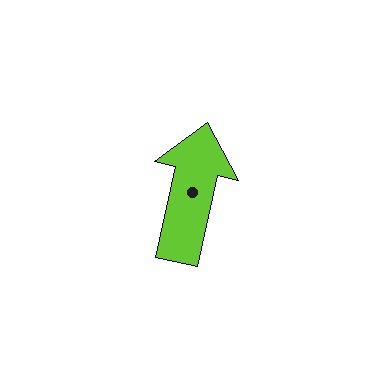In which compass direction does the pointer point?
North.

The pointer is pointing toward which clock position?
Roughly 12 o'clock.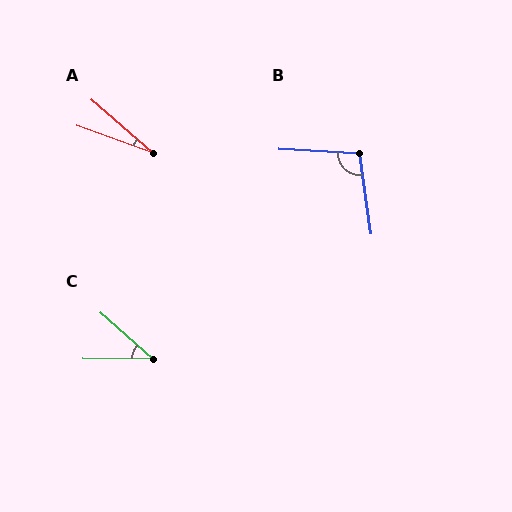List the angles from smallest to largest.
A (21°), C (41°), B (102°).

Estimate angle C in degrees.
Approximately 41 degrees.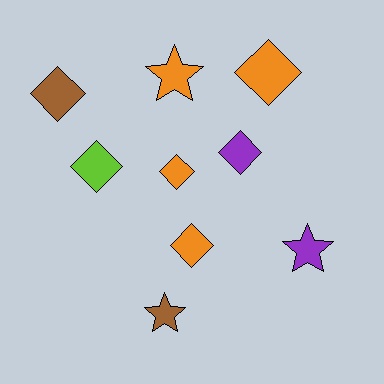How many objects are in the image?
There are 9 objects.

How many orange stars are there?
There is 1 orange star.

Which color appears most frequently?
Orange, with 4 objects.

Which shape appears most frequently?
Diamond, with 6 objects.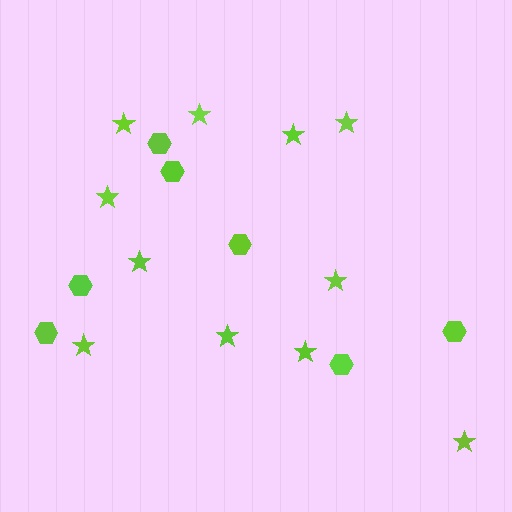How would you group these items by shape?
There are 2 groups: one group of stars (11) and one group of hexagons (7).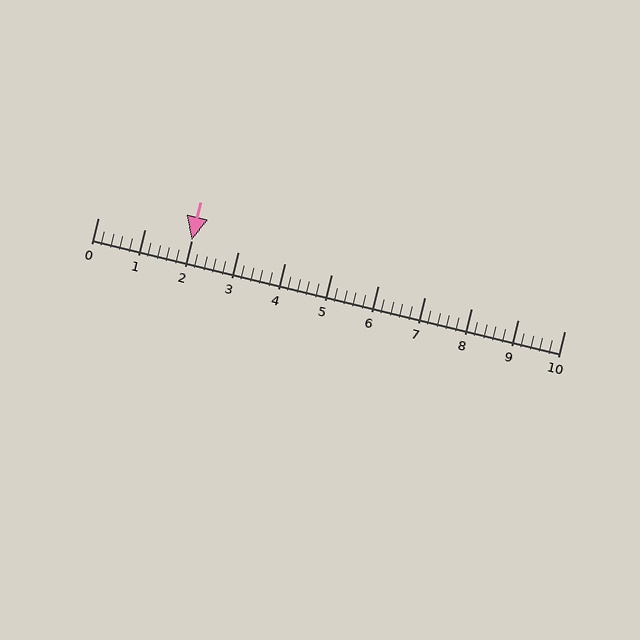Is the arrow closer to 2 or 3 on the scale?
The arrow is closer to 2.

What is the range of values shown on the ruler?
The ruler shows values from 0 to 10.